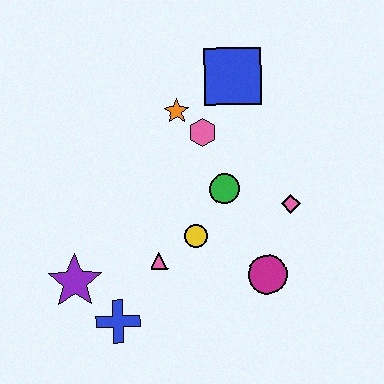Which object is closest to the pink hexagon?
The orange star is closest to the pink hexagon.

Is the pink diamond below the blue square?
Yes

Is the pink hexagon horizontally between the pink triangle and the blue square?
Yes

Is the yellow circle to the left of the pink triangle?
No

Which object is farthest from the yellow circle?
The blue square is farthest from the yellow circle.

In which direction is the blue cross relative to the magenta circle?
The blue cross is to the left of the magenta circle.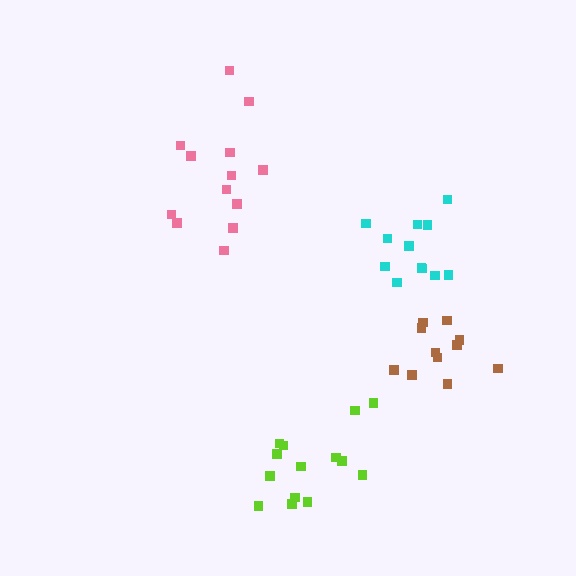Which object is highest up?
The pink cluster is topmost.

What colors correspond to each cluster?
The clusters are colored: lime, brown, cyan, pink.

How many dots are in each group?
Group 1: 14 dots, Group 2: 11 dots, Group 3: 12 dots, Group 4: 13 dots (50 total).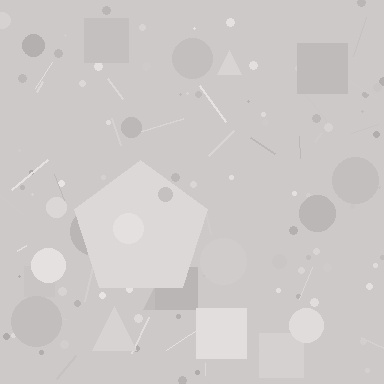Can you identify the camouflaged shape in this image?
The camouflaged shape is a pentagon.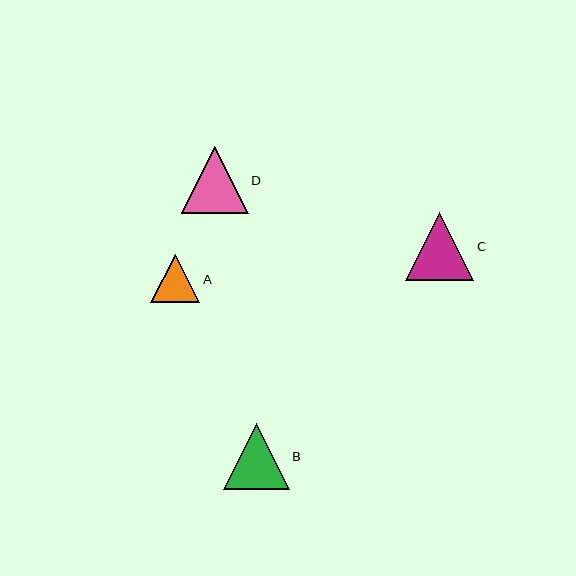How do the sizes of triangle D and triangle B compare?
Triangle D and triangle B are approximately the same size.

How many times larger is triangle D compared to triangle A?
Triangle D is approximately 1.4 times the size of triangle A.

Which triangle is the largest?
Triangle C is the largest with a size of approximately 68 pixels.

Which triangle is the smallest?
Triangle A is the smallest with a size of approximately 49 pixels.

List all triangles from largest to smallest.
From largest to smallest: C, D, B, A.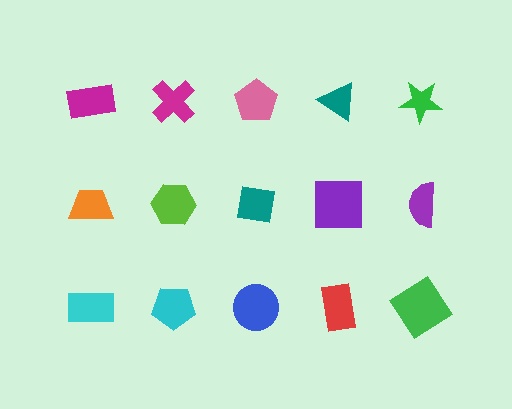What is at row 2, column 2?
A lime hexagon.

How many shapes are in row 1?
5 shapes.